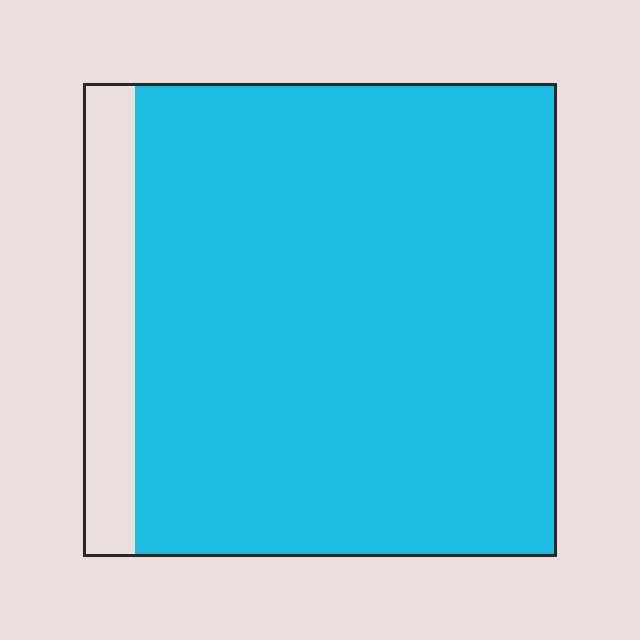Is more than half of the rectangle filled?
Yes.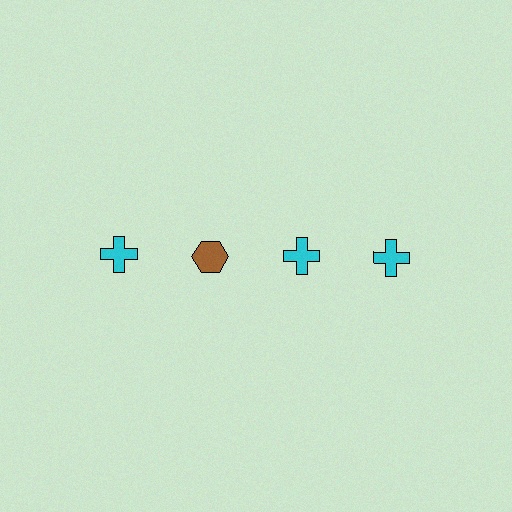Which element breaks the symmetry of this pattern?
The brown hexagon in the top row, second from left column breaks the symmetry. All other shapes are cyan crosses.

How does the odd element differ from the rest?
It differs in both color (brown instead of cyan) and shape (hexagon instead of cross).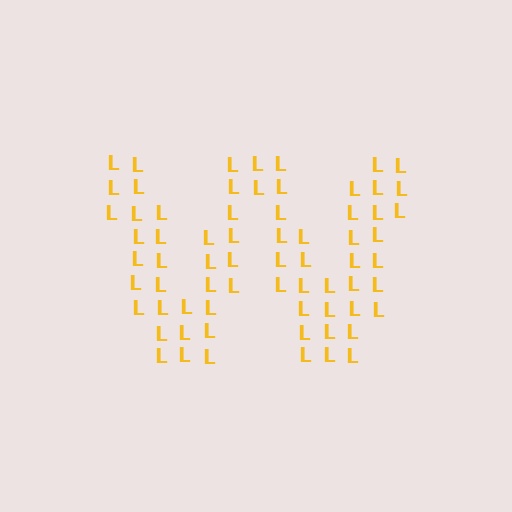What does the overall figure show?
The overall figure shows the letter W.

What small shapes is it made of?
It is made of small letter L's.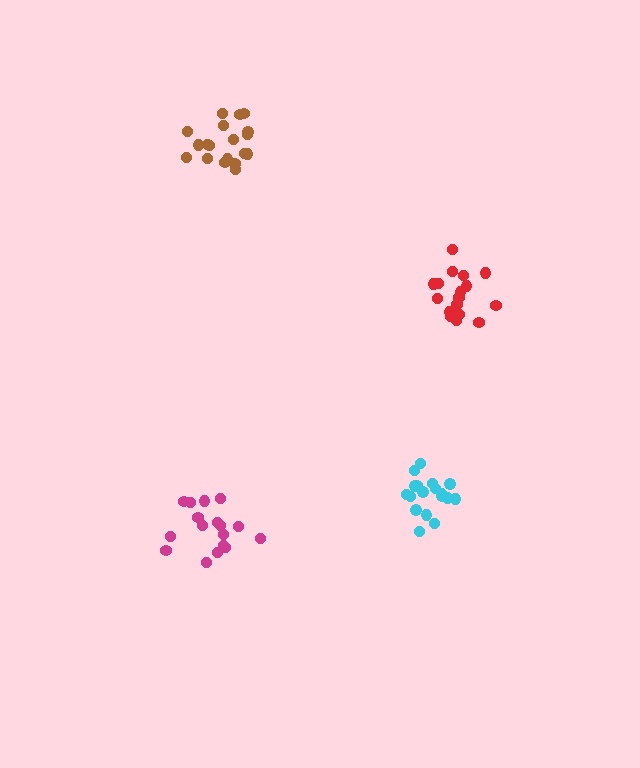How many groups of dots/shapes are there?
There are 4 groups.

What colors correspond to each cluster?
The clusters are colored: magenta, brown, red, cyan.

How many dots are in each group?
Group 1: 17 dots, Group 2: 19 dots, Group 3: 18 dots, Group 4: 18 dots (72 total).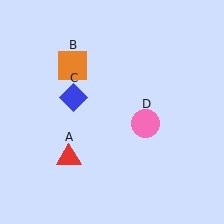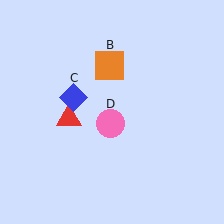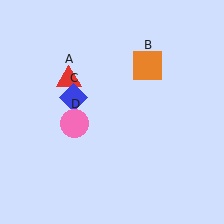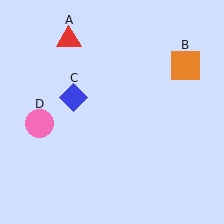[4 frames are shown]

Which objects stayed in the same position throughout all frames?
Blue diamond (object C) remained stationary.